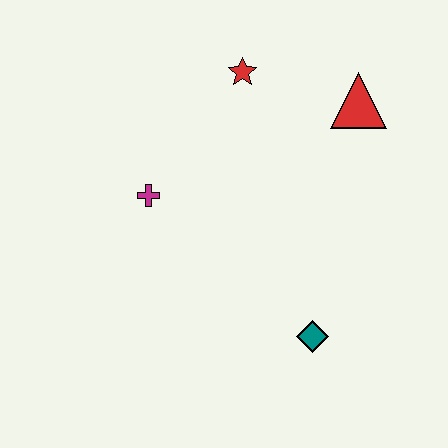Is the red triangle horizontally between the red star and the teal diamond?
No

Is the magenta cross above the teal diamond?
Yes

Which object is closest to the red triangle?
The red star is closest to the red triangle.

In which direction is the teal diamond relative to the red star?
The teal diamond is below the red star.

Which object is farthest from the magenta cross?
The red triangle is farthest from the magenta cross.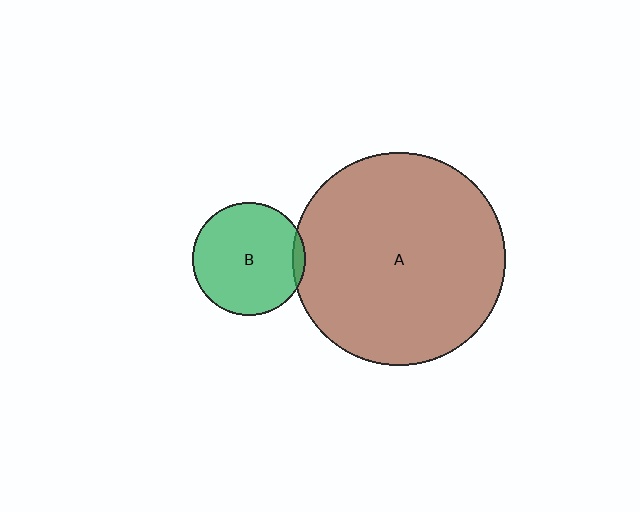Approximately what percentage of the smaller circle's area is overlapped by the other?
Approximately 5%.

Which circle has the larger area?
Circle A (brown).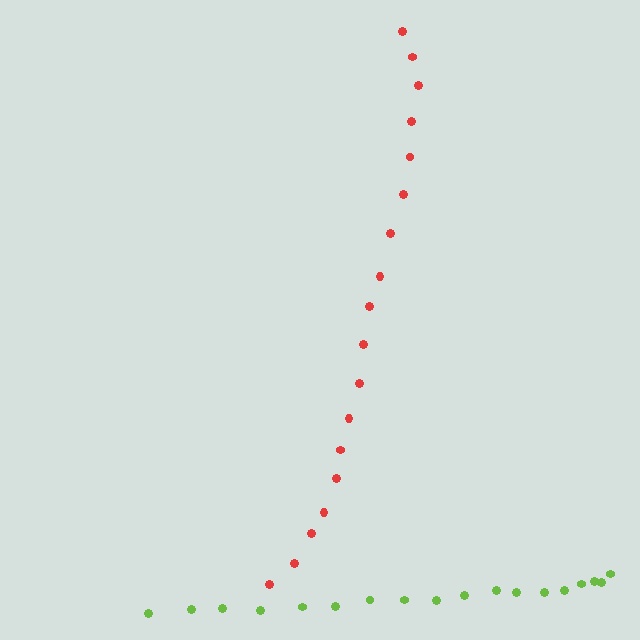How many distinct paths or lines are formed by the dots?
There are 2 distinct paths.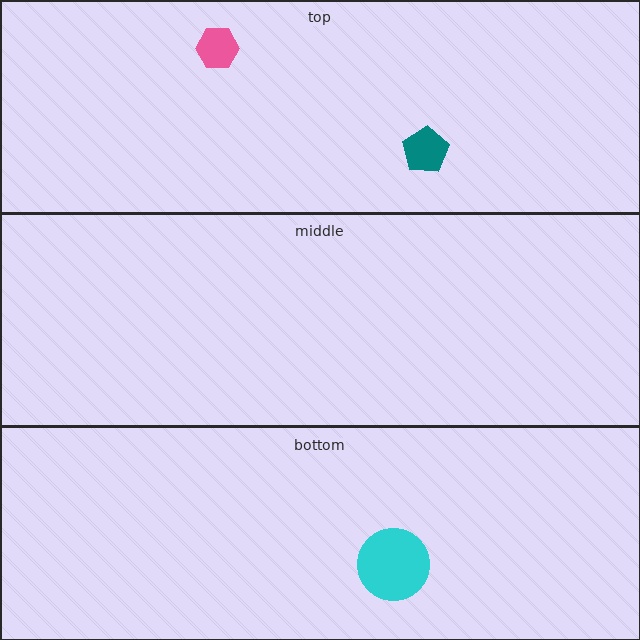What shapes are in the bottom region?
The cyan circle.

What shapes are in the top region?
The teal pentagon, the pink hexagon.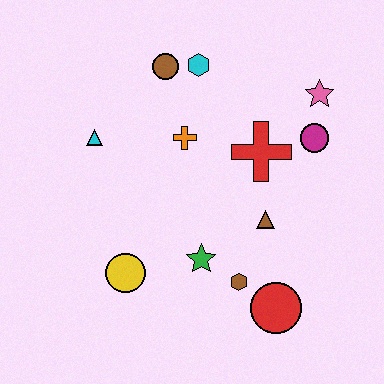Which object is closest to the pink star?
The magenta circle is closest to the pink star.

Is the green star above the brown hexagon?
Yes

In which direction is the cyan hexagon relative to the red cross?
The cyan hexagon is above the red cross.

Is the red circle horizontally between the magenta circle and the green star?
Yes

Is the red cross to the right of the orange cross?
Yes